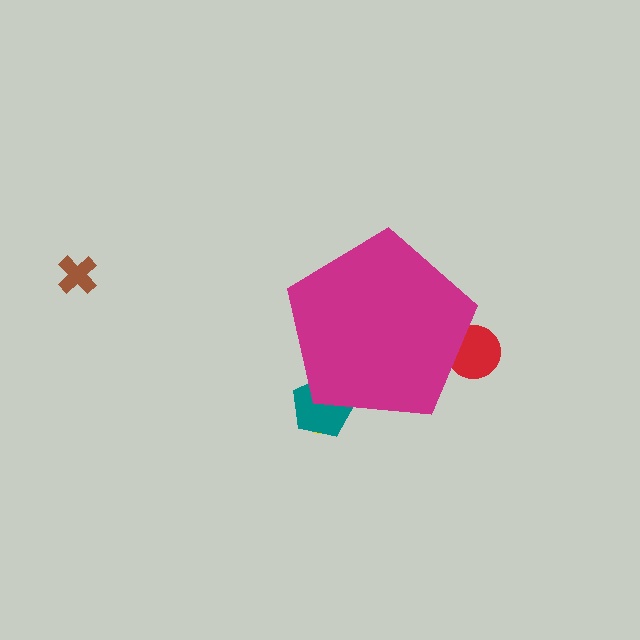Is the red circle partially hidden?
Yes, the red circle is partially hidden behind the magenta pentagon.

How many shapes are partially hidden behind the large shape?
3 shapes are partially hidden.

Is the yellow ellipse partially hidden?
Yes, the yellow ellipse is partially hidden behind the magenta pentagon.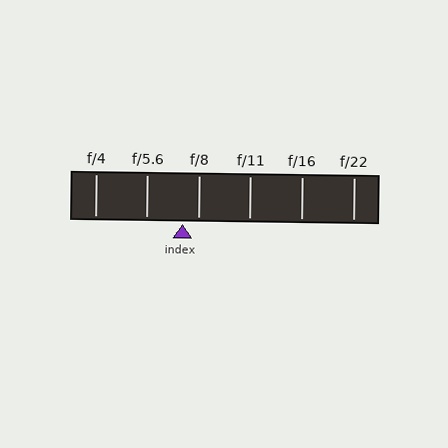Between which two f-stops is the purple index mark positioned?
The index mark is between f/5.6 and f/8.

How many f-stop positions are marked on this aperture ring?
There are 6 f-stop positions marked.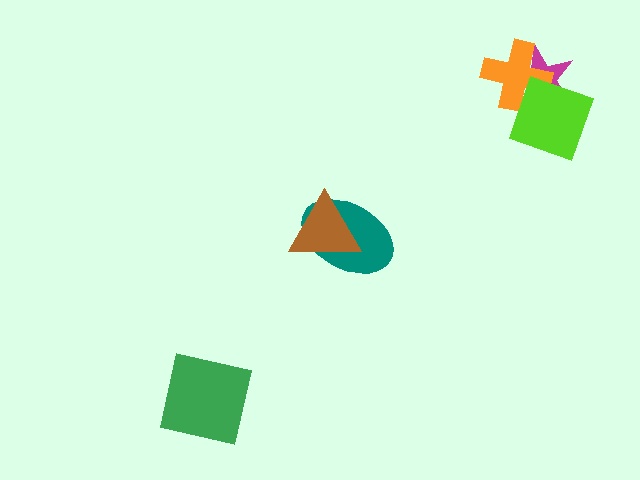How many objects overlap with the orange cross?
2 objects overlap with the orange cross.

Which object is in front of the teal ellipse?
The brown triangle is in front of the teal ellipse.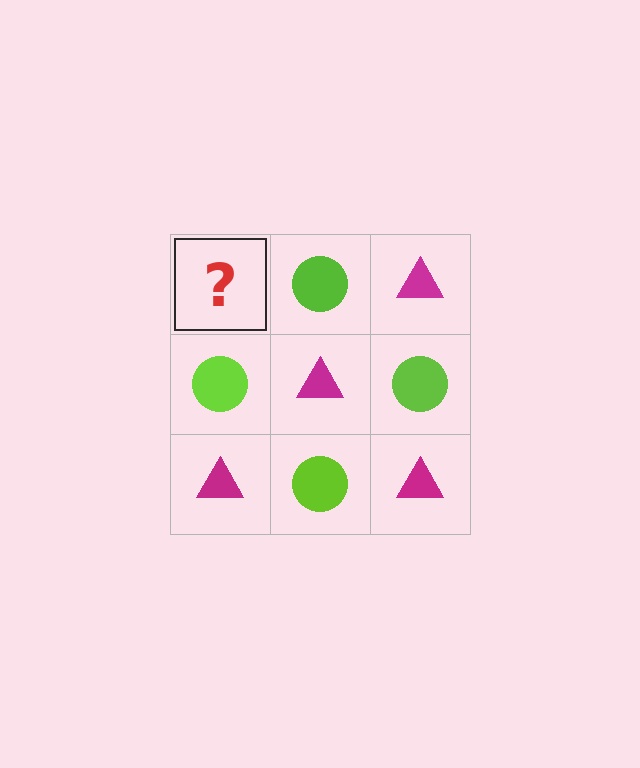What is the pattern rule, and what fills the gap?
The rule is that it alternates magenta triangle and lime circle in a checkerboard pattern. The gap should be filled with a magenta triangle.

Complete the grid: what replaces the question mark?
The question mark should be replaced with a magenta triangle.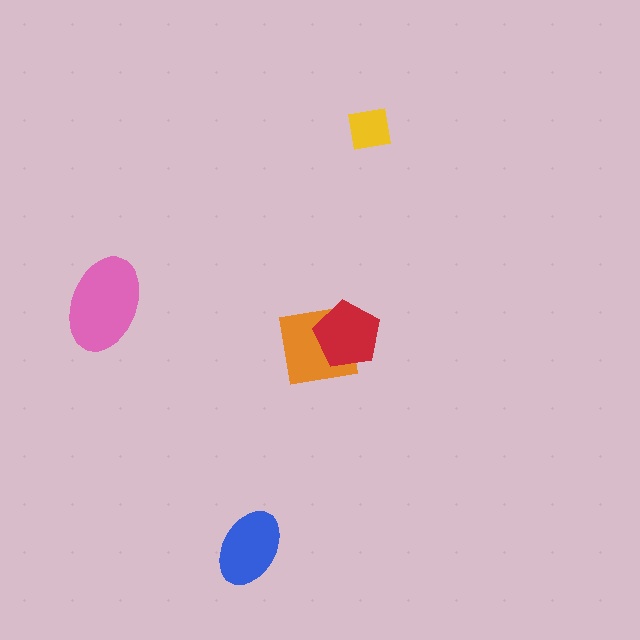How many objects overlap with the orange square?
1 object overlaps with the orange square.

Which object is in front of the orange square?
The red pentagon is in front of the orange square.